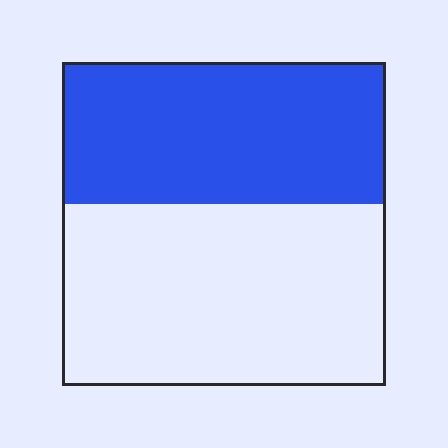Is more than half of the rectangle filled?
No.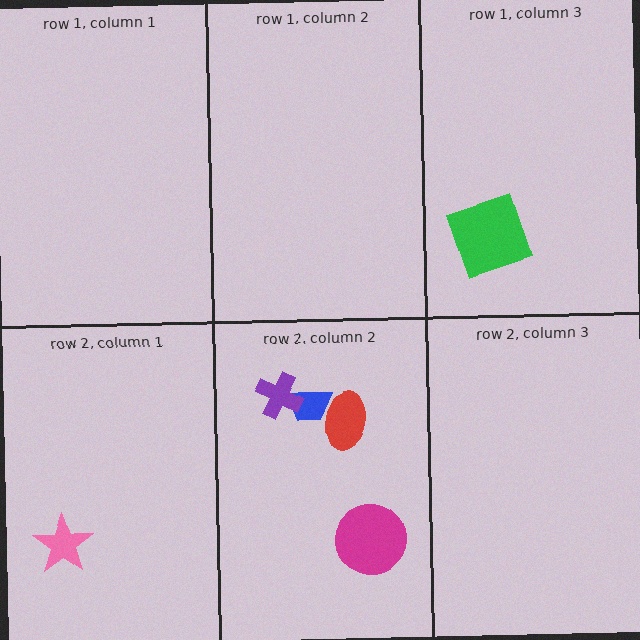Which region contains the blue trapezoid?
The row 2, column 2 region.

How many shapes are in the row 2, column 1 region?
1.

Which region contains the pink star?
The row 2, column 1 region.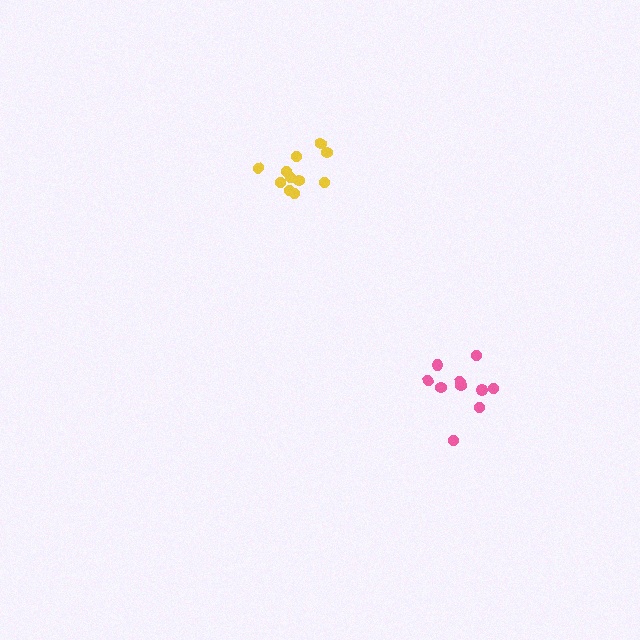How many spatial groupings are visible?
There are 2 spatial groupings.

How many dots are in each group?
Group 1: 11 dots, Group 2: 10 dots (21 total).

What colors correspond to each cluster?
The clusters are colored: yellow, pink.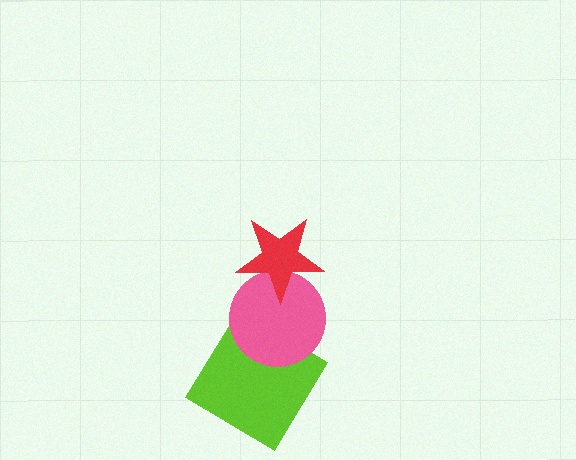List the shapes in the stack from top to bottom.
From top to bottom: the red star, the pink circle, the lime diamond.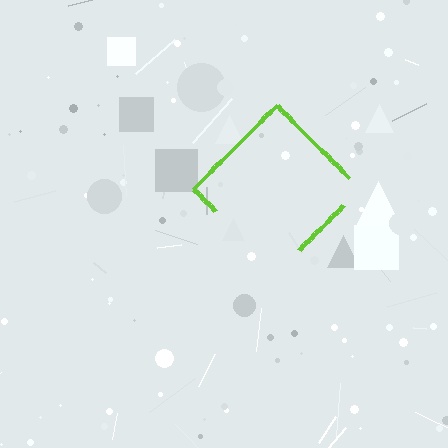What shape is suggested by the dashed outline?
The dashed outline suggests a diamond.